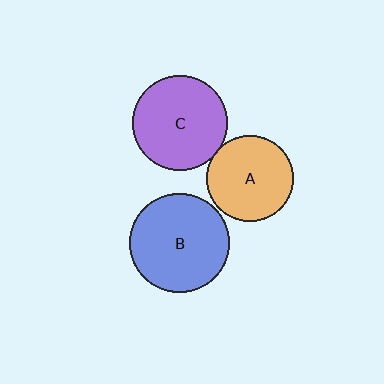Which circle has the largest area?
Circle B (blue).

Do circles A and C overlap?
Yes.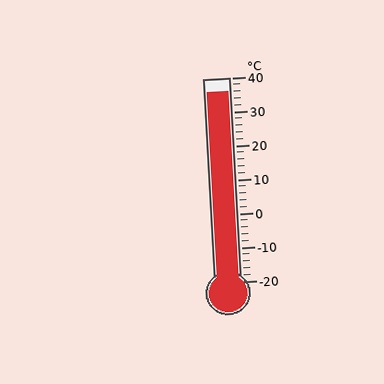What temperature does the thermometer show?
The thermometer shows approximately 36°C.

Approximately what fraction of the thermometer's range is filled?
The thermometer is filled to approximately 95% of its range.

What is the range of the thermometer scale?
The thermometer scale ranges from -20°C to 40°C.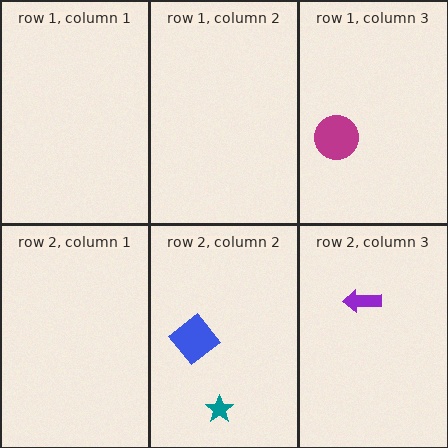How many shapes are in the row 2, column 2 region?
2.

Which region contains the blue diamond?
The row 2, column 2 region.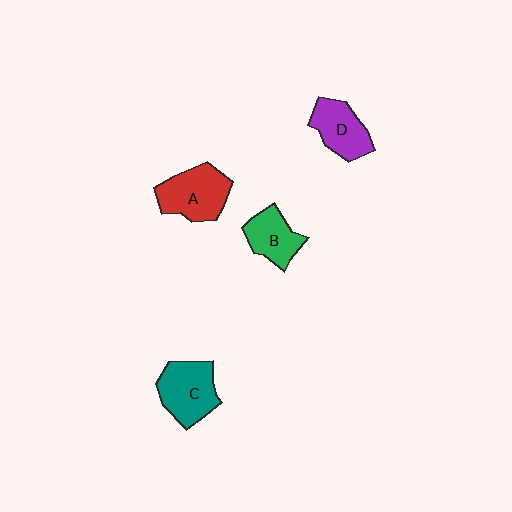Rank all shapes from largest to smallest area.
From largest to smallest: A (red), C (teal), D (purple), B (green).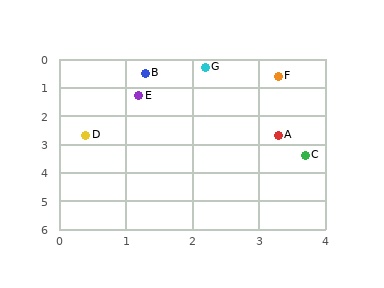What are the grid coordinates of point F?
Point F is at approximately (3.3, 0.6).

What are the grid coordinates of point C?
Point C is at approximately (3.7, 3.4).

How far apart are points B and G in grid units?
Points B and G are about 0.9 grid units apart.